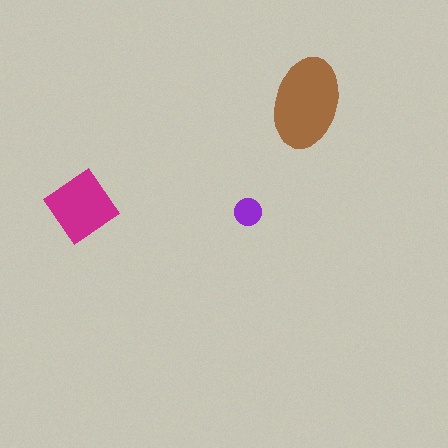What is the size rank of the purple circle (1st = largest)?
3rd.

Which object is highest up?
The brown ellipse is topmost.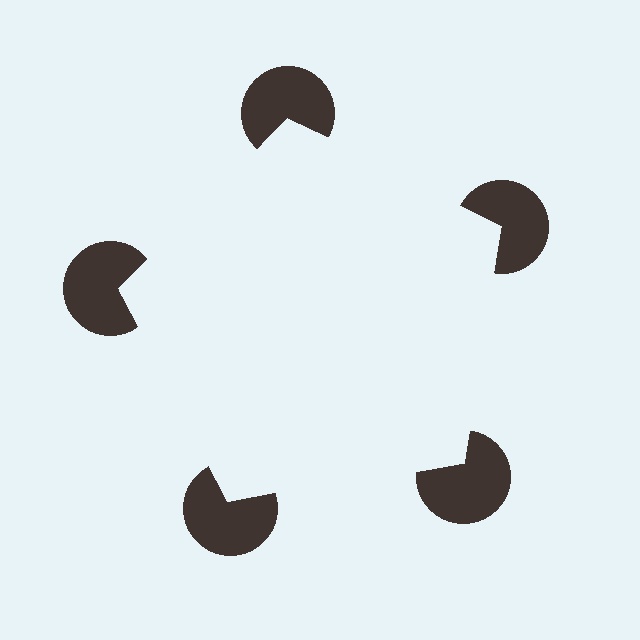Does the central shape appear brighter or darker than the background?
It typically appears slightly brighter than the background, even though no actual brightness change is drawn.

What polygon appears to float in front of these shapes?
An illusory pentagon — its edges are inferred from the aligned wedge cuts in the pac-man discs, not physically drawn.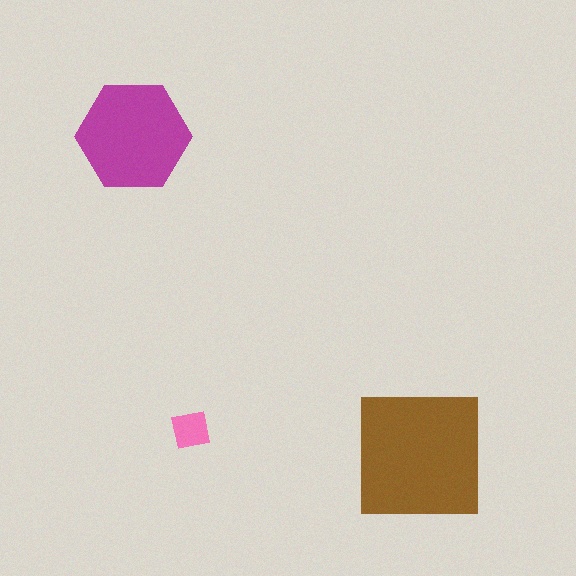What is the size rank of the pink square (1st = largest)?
3rd.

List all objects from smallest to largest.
The pink square, the magenta hexagon, the brown square.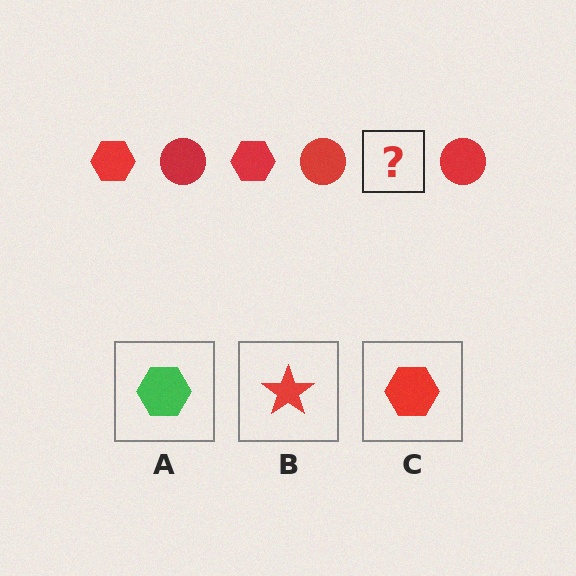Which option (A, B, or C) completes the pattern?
C.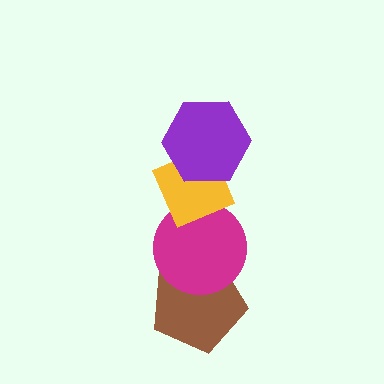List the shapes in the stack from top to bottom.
From top to bottom: the purple hexagon, the yellow diamond, the magenta circle, the brown pentagon.